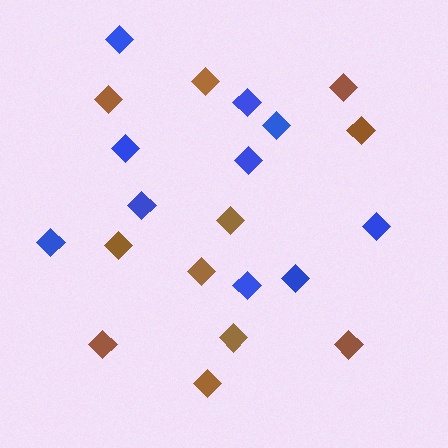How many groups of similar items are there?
There are 2 groups: one group of brown diamonds (11) and one group of blue diamonds (10).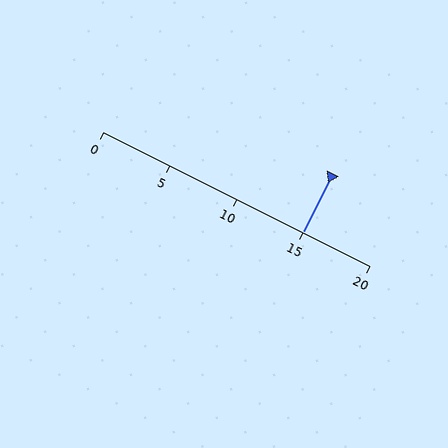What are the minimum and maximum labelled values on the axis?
The axis runs from 0 to 20.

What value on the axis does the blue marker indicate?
The marker indicates approximately 15.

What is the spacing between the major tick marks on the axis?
The major ticks are spaced 5 apart.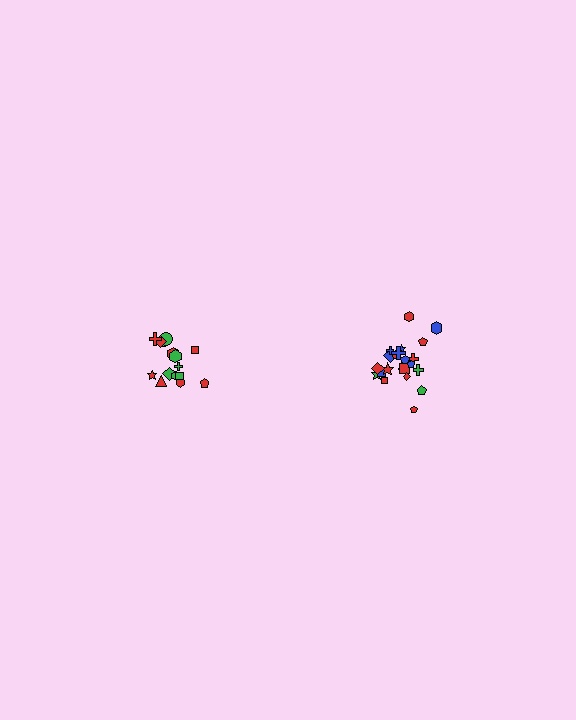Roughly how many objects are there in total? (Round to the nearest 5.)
Roughly 35 objects in total.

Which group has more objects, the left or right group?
The right group.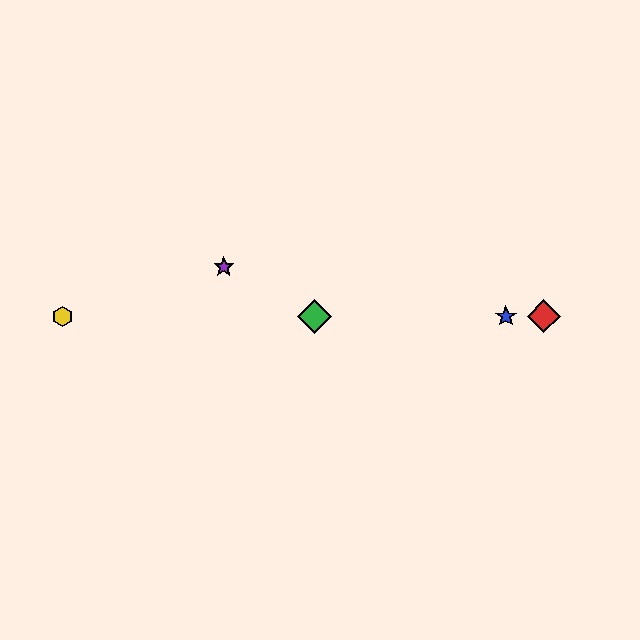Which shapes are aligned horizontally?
The red diamond, the blue star, the green diamond, the yellow hexagon are aligned horizontally.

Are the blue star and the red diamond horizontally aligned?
Yes, both are at y≈316.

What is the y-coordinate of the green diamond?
The green diamond is at y≈316.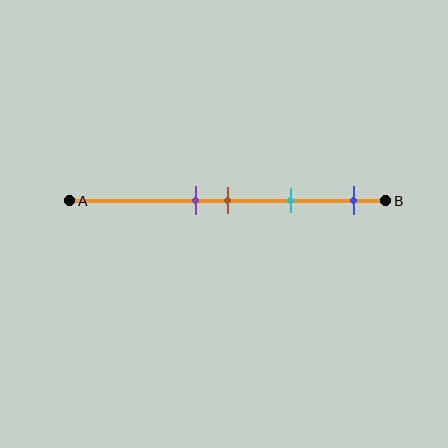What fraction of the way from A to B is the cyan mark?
The cyan mark is approximately 70% (0.7) of the way from A to B.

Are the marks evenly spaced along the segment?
No, the marks are not evenly spaced.